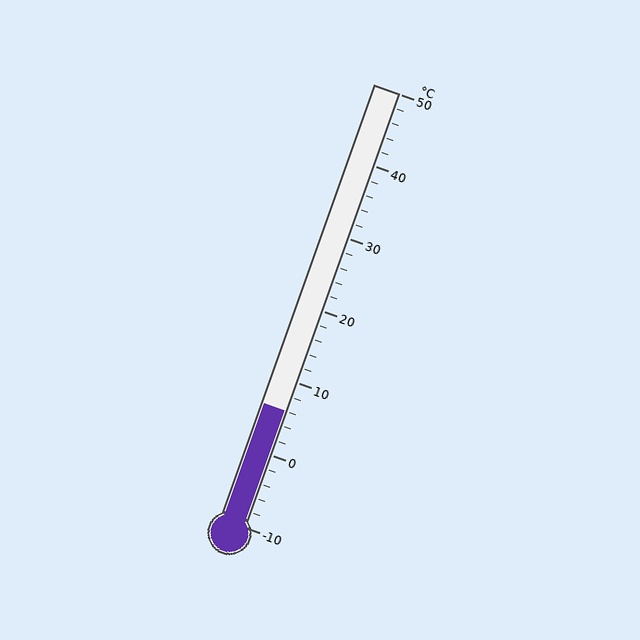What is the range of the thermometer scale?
The thermometer scale ranges from -10°C to 50°C.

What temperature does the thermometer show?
The thermometer shows approximately 6°C.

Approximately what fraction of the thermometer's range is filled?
The thermometer is filled to approximately 25% of its range.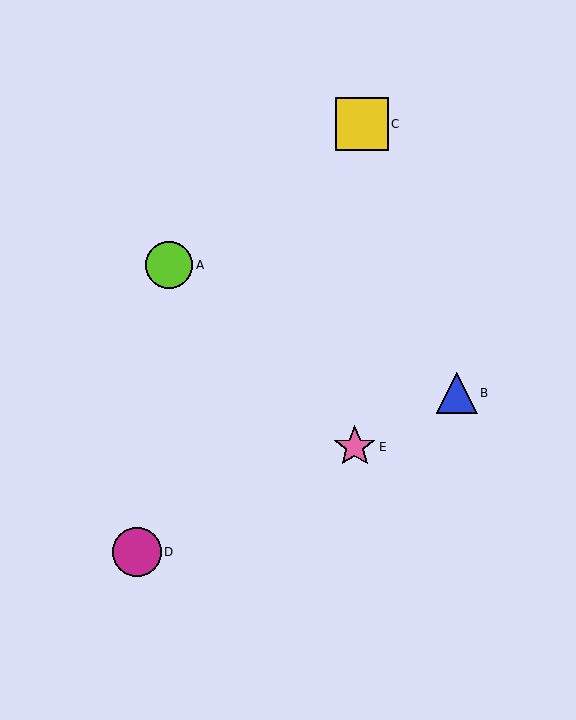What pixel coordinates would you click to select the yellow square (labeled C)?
Click at (362, 124) to select the yellow square C.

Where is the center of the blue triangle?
The center of the blue triangle is at (457, 393).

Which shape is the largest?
The yellow square (labeled C) is the largest.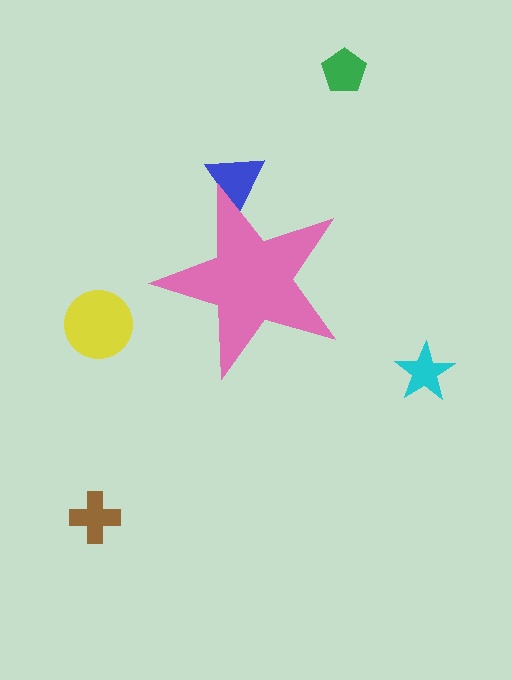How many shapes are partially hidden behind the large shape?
1 shape is partially hidden.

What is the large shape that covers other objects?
A pink star.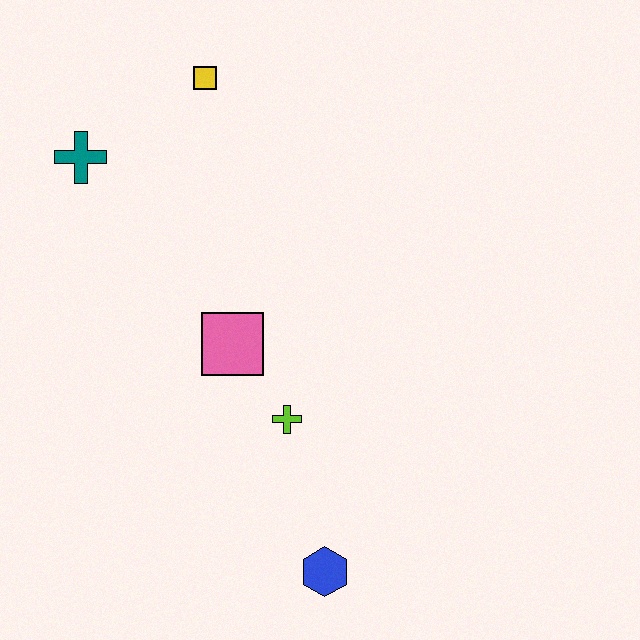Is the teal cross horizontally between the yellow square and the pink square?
No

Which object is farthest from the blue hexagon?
The yellow square is farthest from the blue hexagon.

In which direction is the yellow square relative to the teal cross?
The yellow square is to the right of the teal cross.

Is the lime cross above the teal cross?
No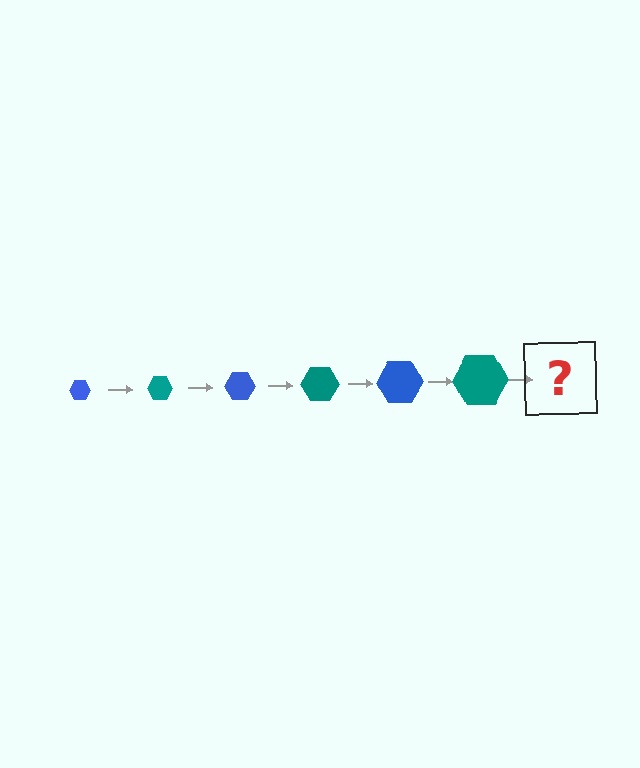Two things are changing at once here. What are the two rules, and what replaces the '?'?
The two rules are that the hexagon grows larger each step and the color cycles through blue and teal. The '?' should be a blue hexagon, larger than the previous one.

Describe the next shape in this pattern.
It should be a blue hexagon, larger than the previous one.